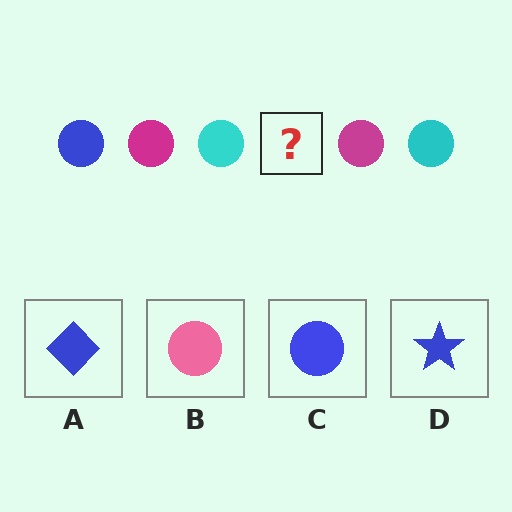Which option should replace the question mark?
Option C.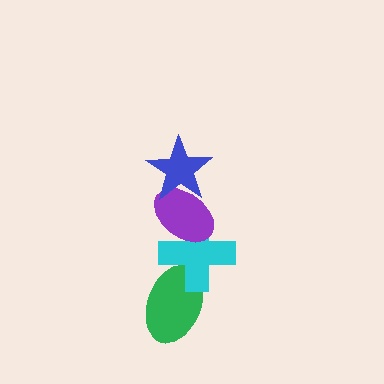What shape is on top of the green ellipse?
The cyan cross is on top of the green ellipse.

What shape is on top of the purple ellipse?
The blue star is on top of the purple ellipse.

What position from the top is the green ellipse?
The green ellipse is 4th from the top.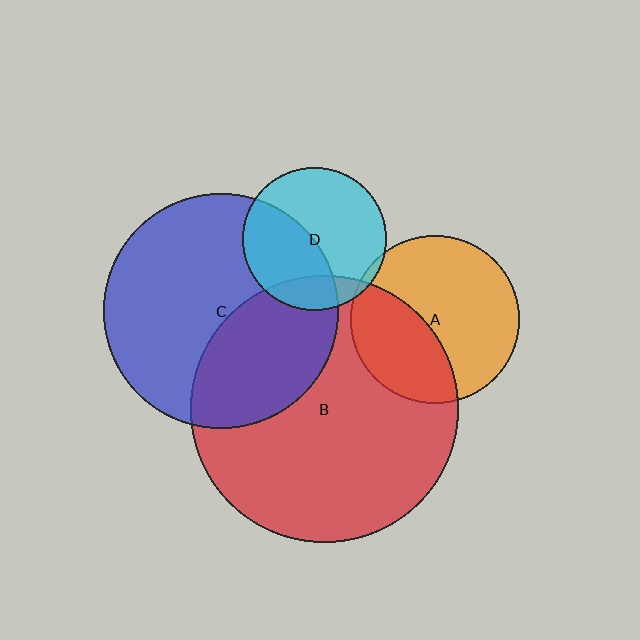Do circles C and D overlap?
Yes.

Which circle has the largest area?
Circle B (red).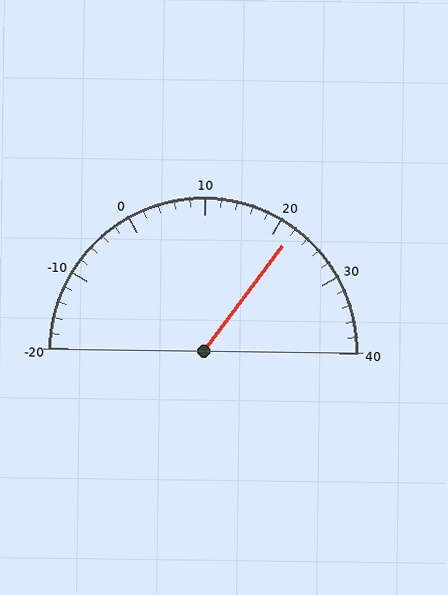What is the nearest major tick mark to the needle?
The nearest major tick mark is 20.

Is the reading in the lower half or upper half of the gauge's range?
The reading is in the upper half of the range (-20 to 40).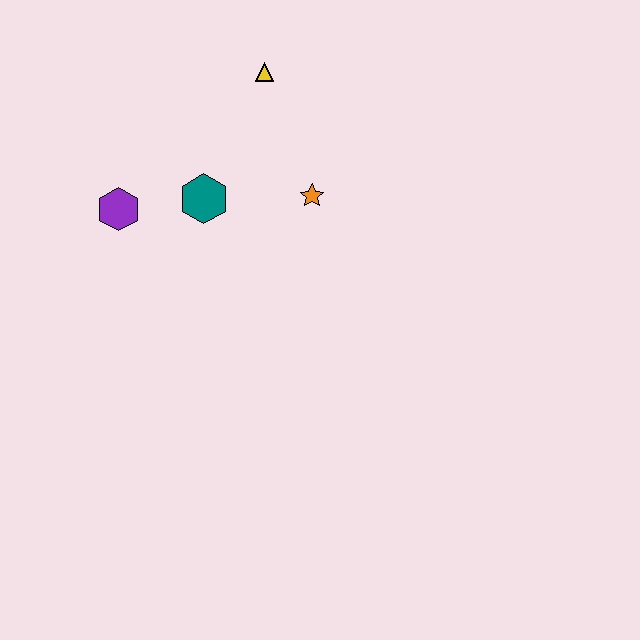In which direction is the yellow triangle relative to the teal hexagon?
The yellow triangle is above the teal hexagon.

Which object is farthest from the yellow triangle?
The purple hexagon is farthest from the yellow triangle.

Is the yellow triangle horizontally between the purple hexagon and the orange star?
Yes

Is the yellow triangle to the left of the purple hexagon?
No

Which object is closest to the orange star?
The teal hexagon is closest to the orange star.